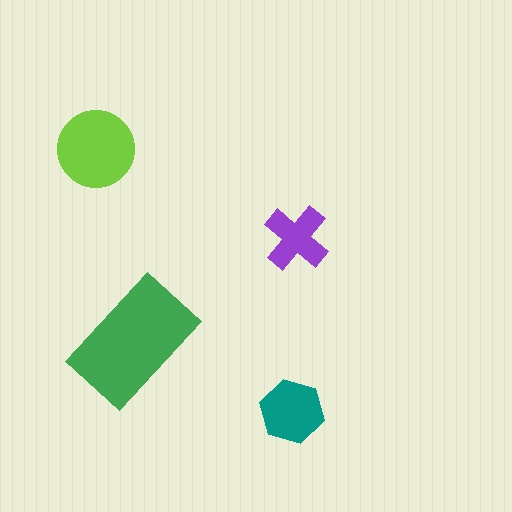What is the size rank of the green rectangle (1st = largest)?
1st.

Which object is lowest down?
The teal hexagon is bottommost.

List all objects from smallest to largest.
The purple cross, the teal hexagon, the lime circle, the green rectangle.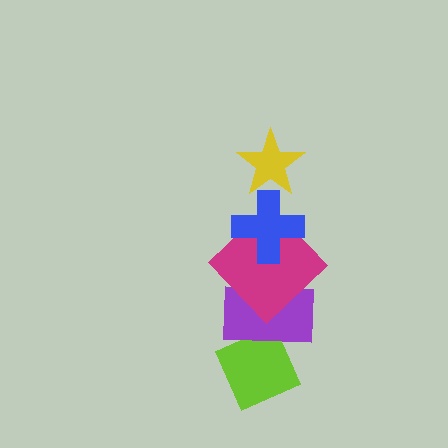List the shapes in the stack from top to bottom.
From top to bottom: the yellow star, the blue cross, the magenta diamond, the purple rectangle, the lime diamond.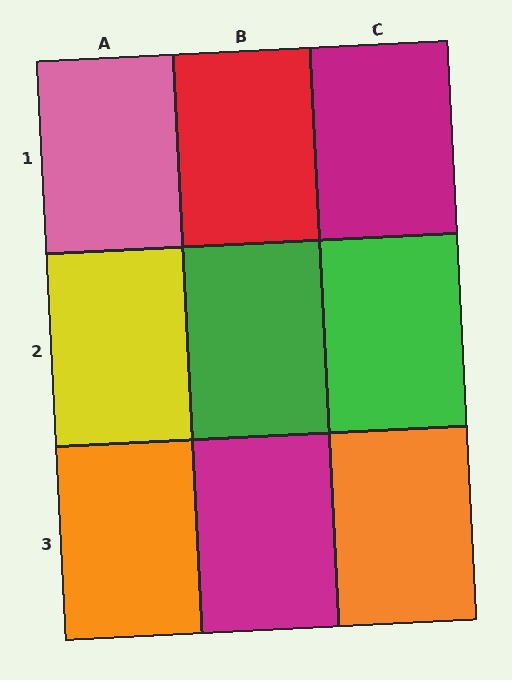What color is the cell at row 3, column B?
Magenta.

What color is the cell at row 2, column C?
Green.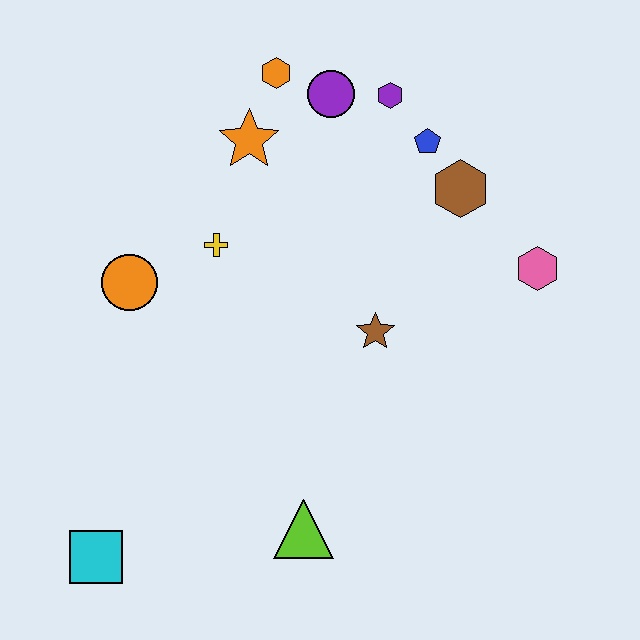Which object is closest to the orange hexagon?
The purple circle is closest to the orange hexagon.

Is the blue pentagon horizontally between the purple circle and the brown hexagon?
Yes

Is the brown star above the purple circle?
No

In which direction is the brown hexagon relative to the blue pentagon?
The brown hexagon is below the blue pentagon.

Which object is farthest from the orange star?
The cyan square is farthest from the orange star.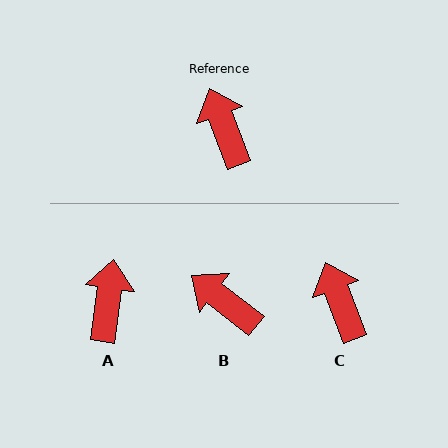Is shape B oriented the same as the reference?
No, it is off by about 31 degrees.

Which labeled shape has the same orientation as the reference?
C.